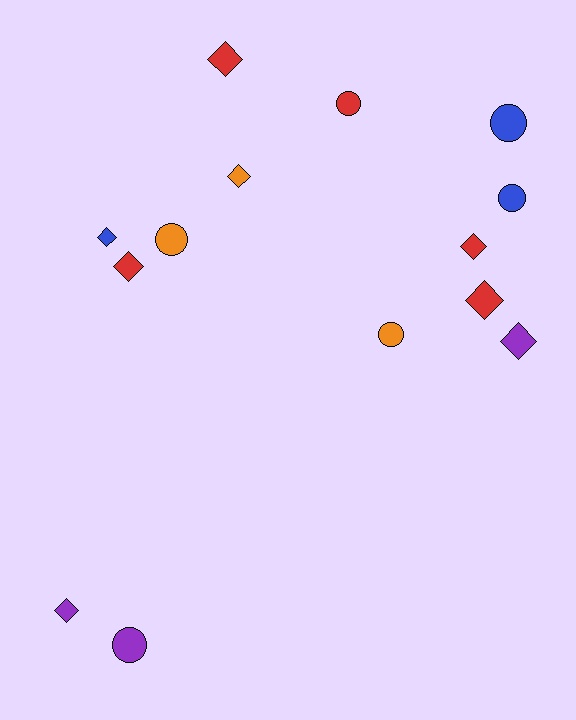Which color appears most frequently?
Red, with 5 objects.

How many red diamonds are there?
There are 4 red diamonds.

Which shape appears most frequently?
Diamond, with 8 objects.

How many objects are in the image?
There are 14 objects.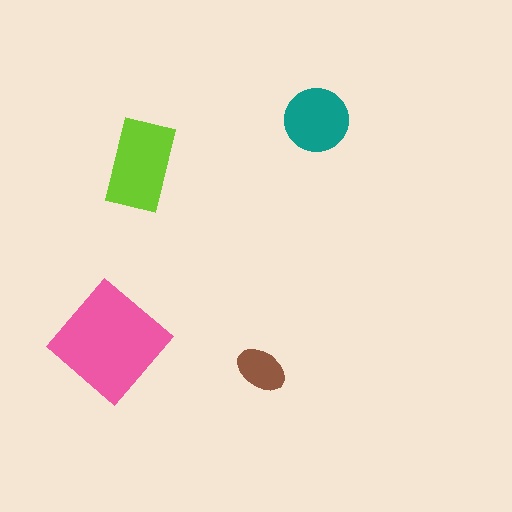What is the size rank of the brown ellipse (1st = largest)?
4th.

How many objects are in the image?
There are 4 objects in the image.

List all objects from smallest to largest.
The brown ellipse, the teal circle, the lime rectangle, the pink diamond.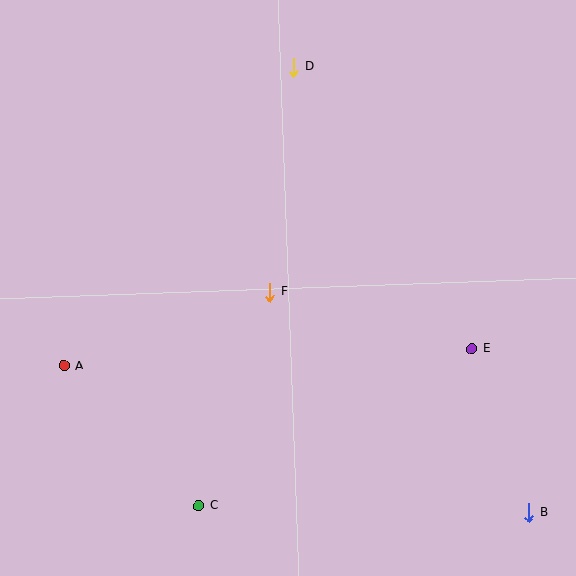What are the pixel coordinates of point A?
Point A is at (64, 366).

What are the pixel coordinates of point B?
Point B is at (529, 513).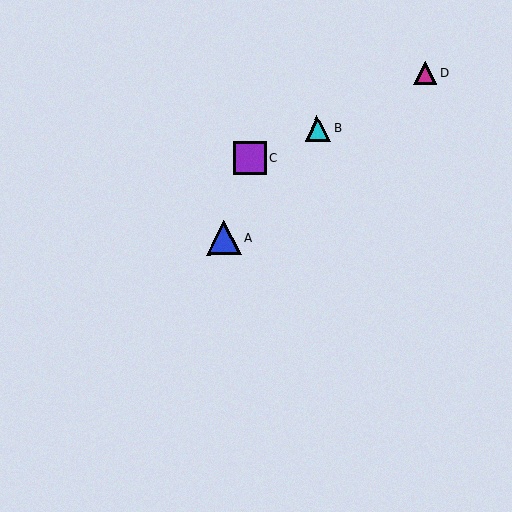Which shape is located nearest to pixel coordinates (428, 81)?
The magenta triangle (labeled D) at (425, 73) is nearest to that location.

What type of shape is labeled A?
Shape A is a blue triangle.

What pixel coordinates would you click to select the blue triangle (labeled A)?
Click at (224, 238) to select the blue triangle A.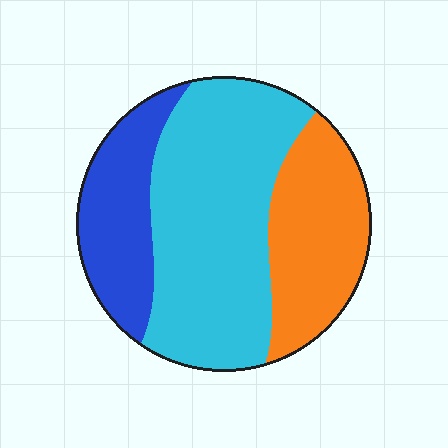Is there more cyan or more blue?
Cyan.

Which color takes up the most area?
Cyan, at roughly 50%.